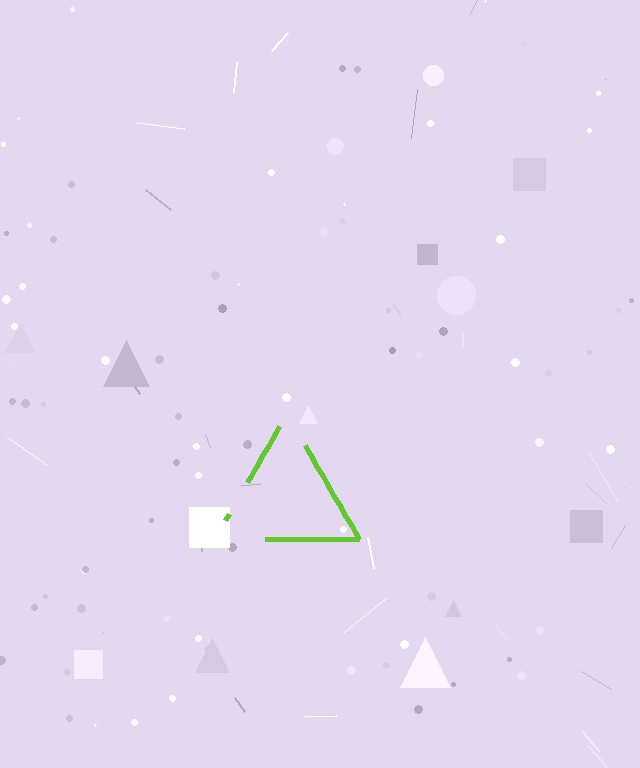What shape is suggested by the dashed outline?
The dashed outline suggests a triangle.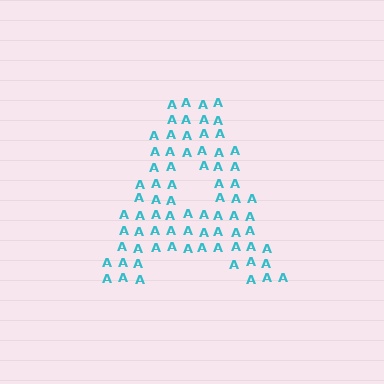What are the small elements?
The small elements are letter A's.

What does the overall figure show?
The overall figure shows the letter A.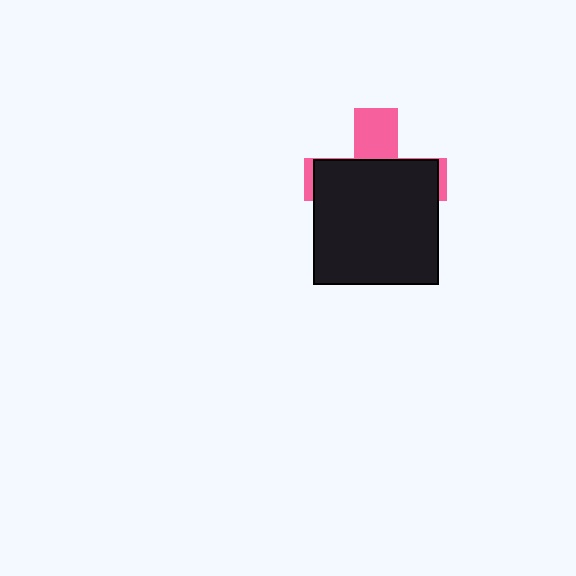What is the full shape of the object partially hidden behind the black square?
The partially hidden object is a pink cross.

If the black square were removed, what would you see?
You would see the complete pink cross.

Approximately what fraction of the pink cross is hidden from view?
Roughly 70% of the pink cross is hidden behind the black square.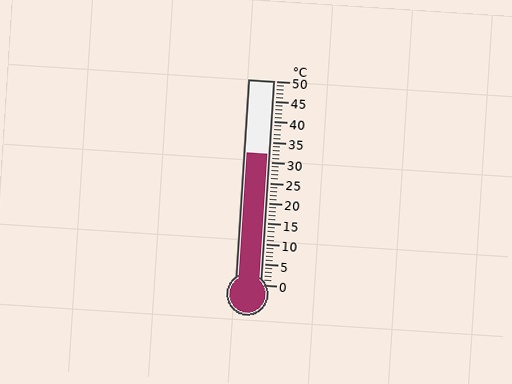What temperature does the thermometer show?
The thermometer shows approximately 32°C.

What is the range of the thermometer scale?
The thermometer scale ranges from 0°C to 50°C.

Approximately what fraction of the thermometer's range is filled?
The thermometer is filled to approximately 65% of its range.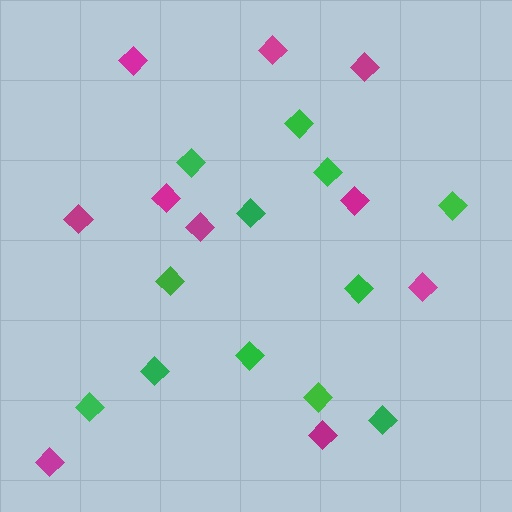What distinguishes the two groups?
There are 2 groups: one group of green diamonds (12) and one group of magenta diamonds (10).